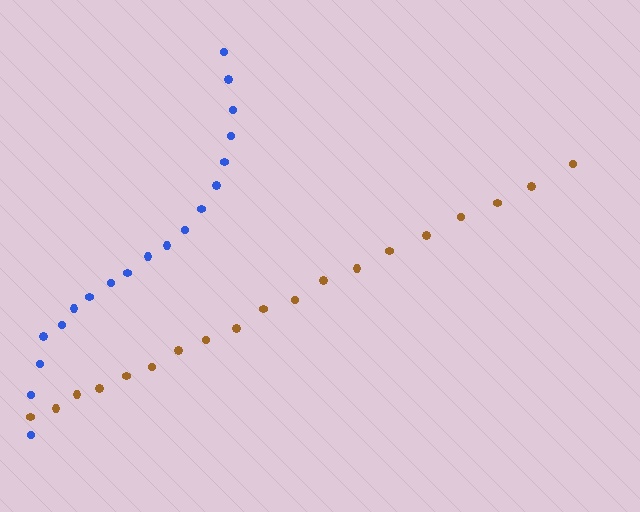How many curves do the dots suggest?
There are 2 distinct paths.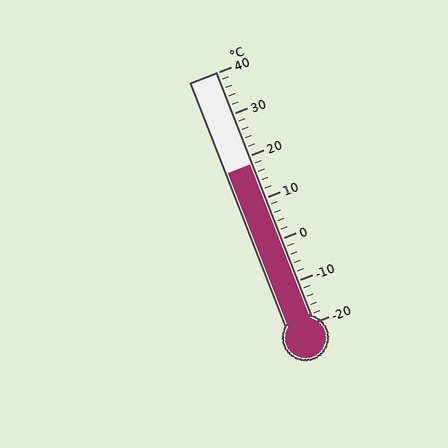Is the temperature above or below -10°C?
The temperature is above -10°C.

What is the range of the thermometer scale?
The thermometer scale ranges from -20°C to 40°C.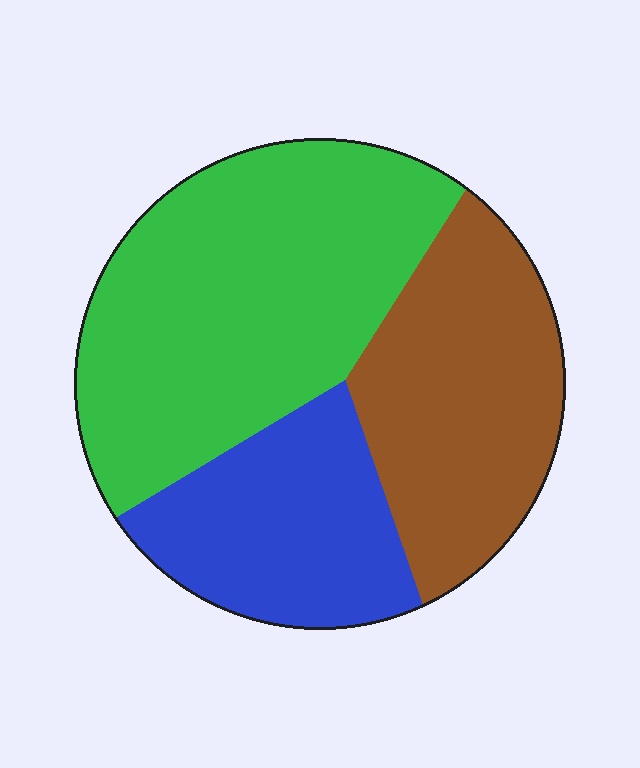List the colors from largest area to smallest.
From largest to smallest: green, brown, blue.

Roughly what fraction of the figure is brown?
Brown takes up between a sixth and a third of the figure.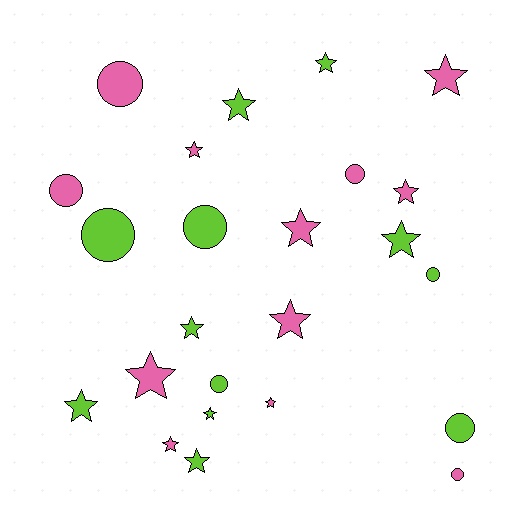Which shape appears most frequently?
Star, with 15 objects.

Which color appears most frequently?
Lime, with 12 objects.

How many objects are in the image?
There are 24 objects.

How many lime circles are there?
There are 5 lime circles.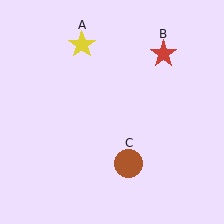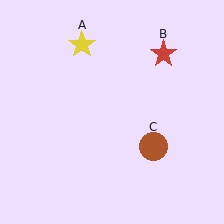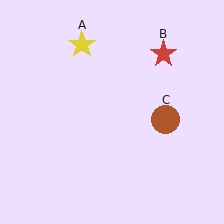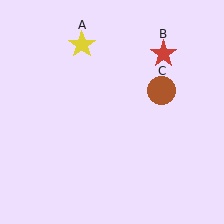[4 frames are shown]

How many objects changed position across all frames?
1 object changed position: brown circle (object C).